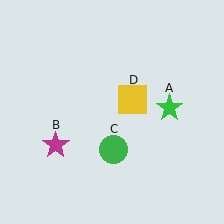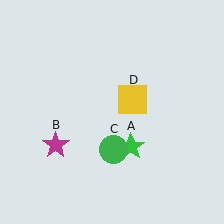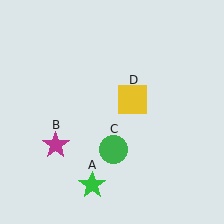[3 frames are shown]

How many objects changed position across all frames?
1 object changed position: green star (object A).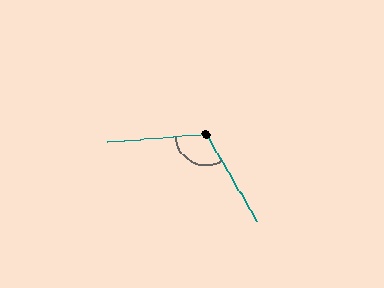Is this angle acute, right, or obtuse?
It is obtuse.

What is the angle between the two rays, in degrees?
Approximately 115 degrees.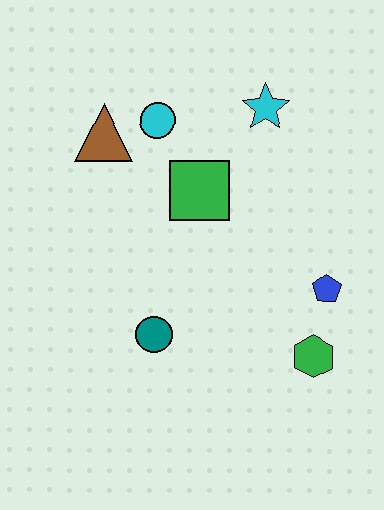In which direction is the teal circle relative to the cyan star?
The teal circle is below the cyan star.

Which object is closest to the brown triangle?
The cyan circle is closest to the brown triangle.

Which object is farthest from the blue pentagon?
The brown triangle is farthest from the blue pentagon.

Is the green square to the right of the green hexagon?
No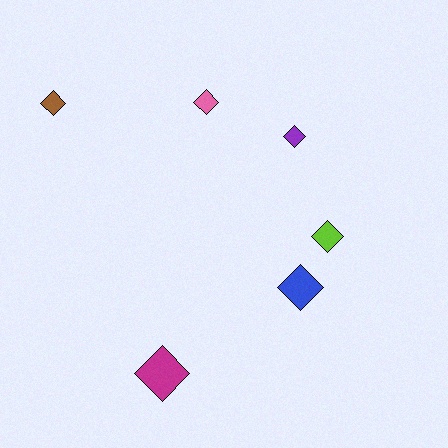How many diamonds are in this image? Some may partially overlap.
There are 6 diamonds.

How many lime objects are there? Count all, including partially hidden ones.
There is 1 lime object.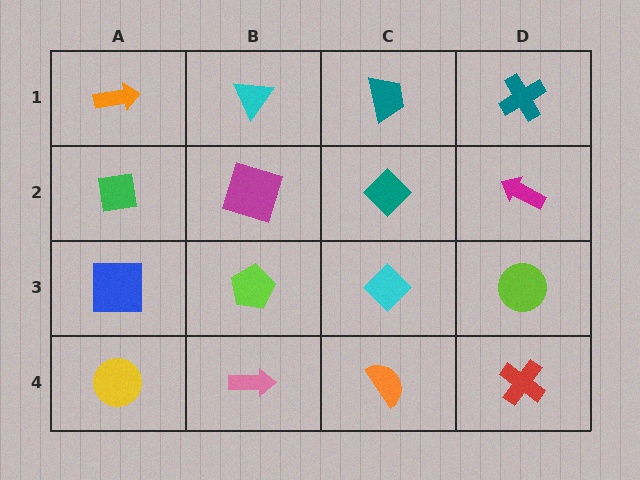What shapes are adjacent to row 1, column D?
A magenta arrow (row 2, column D), a teal trapezoid (row 1, column C).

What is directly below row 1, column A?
A green square.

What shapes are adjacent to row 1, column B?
A magenta square (row 2, column B), an orange arrow (row 1, column A), a teal trapezoid (row 1, column C).